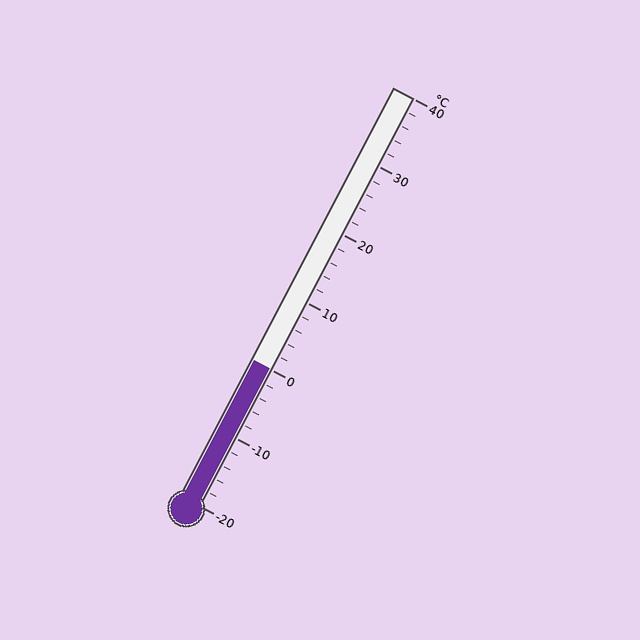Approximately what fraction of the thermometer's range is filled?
The thermometer is filled to approximately 35% of its range.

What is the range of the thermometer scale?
The thermometer scale ranges from -20°C to 40°C.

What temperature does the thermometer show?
The thermometer shows approximately 0°C.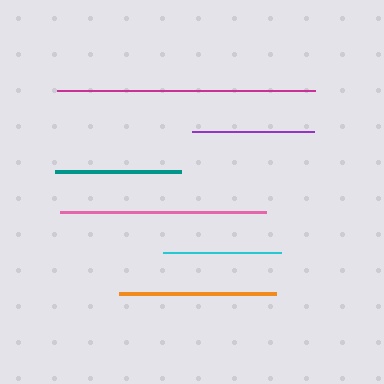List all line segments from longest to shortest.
From longest to shortest: magenta, pink, orange, teal, purple, cyan.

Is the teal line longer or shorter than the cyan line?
The teal line is longer than the cyan line.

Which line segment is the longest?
The magenta line is the longest at approximately 258 pixels.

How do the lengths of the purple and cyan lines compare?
The purple and cyan lines are approximately the same length.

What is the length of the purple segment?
The purple segment is approximately 122 pixels long.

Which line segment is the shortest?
The cyan line is the shortest at approximately 118 pixels.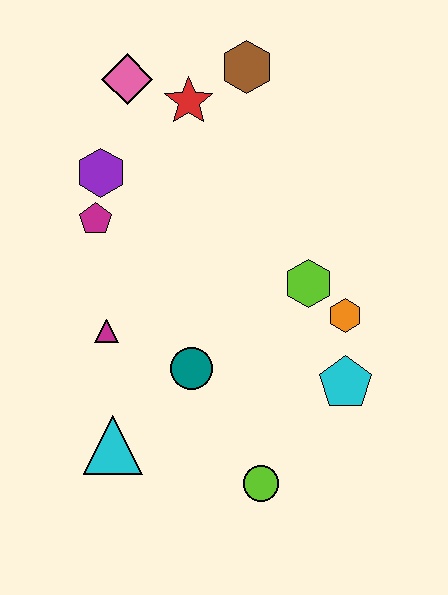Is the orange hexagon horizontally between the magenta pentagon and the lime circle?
No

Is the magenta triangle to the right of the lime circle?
No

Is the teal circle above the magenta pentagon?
No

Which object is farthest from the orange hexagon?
The pink diamond is farthest from the orange hexagon.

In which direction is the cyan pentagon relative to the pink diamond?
The cyan pentagon is below the pink diamond.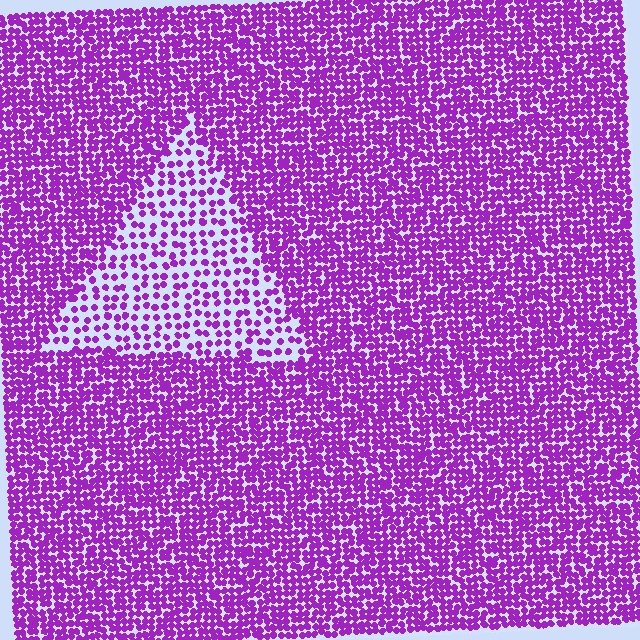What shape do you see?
I see a triangle.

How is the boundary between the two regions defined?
The boundary is defined by a change in element density (approximately 2.2x ratio). All elements are the same color, size, and shape.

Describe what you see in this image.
The image contains small purple elements arranged at two different densities. A triangle-shaped region is visible where the elements are less densely packed than the surrounding area.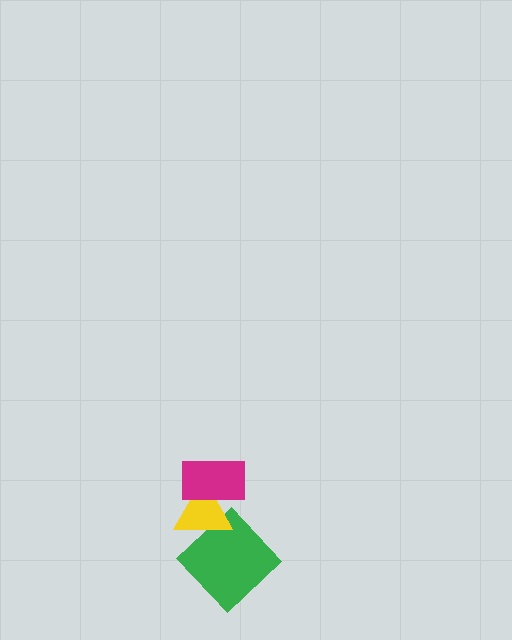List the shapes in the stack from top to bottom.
From top to bottom: the magenta rectangle, the yellow triangle, the green diamond.